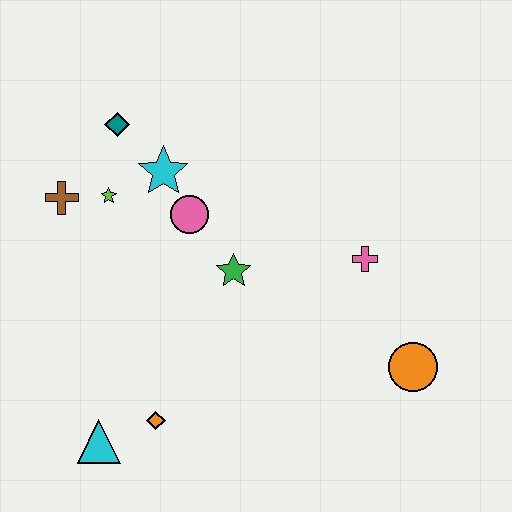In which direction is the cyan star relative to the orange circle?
The cyan star is to the left of the orange circle.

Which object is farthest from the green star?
The cyan triangle is farthest from the green star.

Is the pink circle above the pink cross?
Yes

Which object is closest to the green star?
The pink circle is closest to the green star.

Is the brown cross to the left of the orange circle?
Yes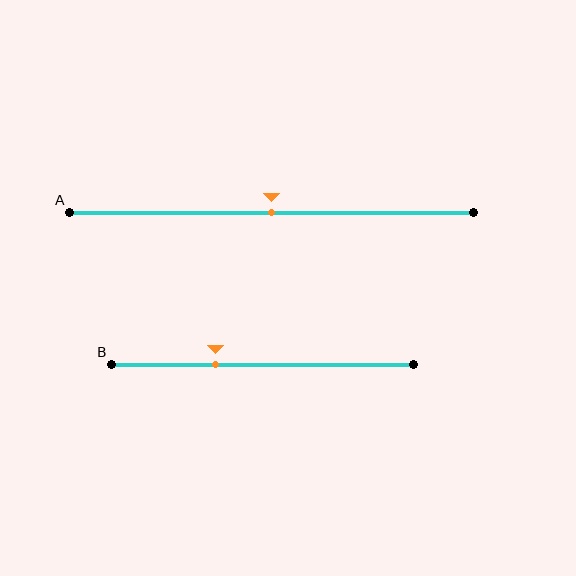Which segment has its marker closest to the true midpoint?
Segment A has its marker closest to the true midpoint.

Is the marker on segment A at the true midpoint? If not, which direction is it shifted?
Yes, the marker on segment A is at the true midpoint.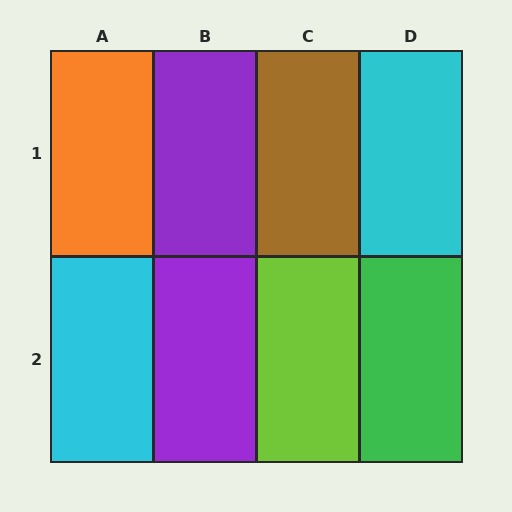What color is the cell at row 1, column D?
Cyan.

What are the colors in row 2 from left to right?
Cyan, purple, lime, green.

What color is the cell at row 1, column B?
Purple.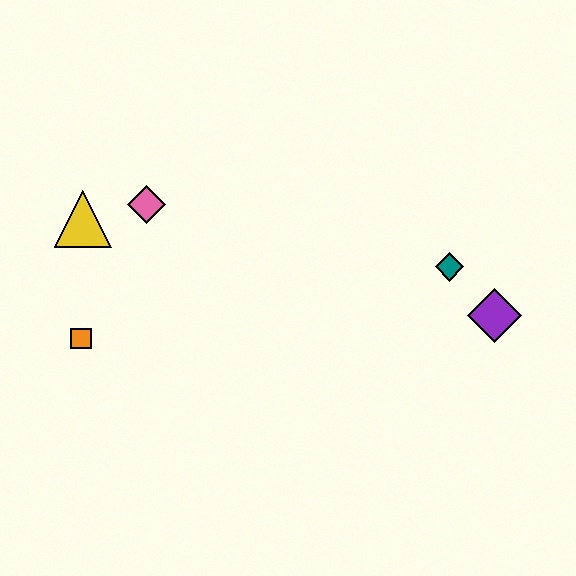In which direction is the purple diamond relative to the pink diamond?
The purple diamond is to the right of the pink diamond.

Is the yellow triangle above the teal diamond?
Yes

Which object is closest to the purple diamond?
The teal diamond is closest to the purple diamond.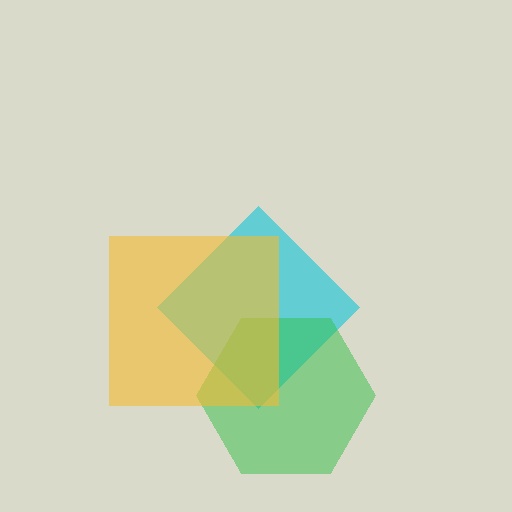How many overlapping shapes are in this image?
There are 3 overlapping shapes in the image.